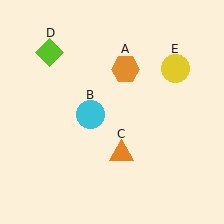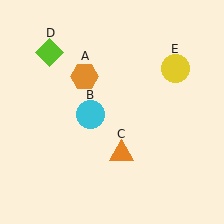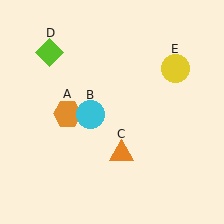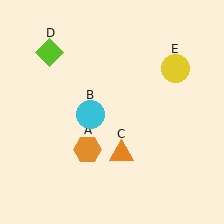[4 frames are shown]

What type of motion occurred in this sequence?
The orange hexagon (object A) rotated counterclockwise around the center of the scene.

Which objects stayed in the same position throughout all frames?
Cyan circle (object B) and orange triangle (object C) and lime diamond (object D) and yellow circle (object E) remained stationary.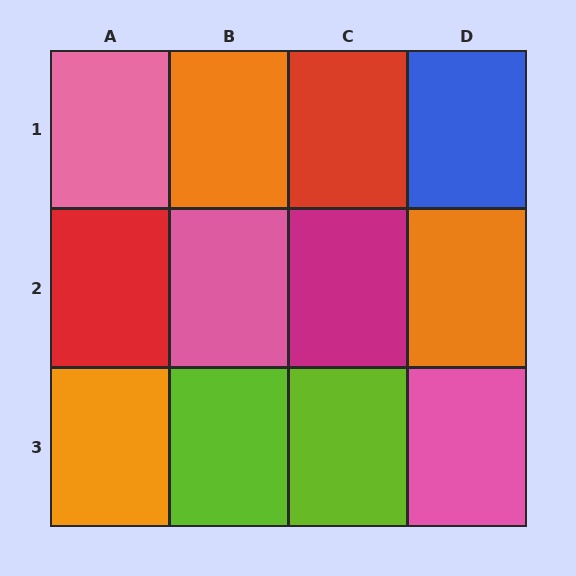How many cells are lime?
2 cells are lime.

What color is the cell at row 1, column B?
Orange.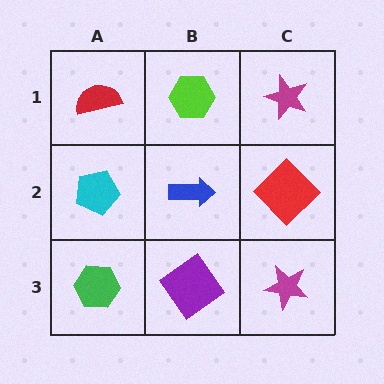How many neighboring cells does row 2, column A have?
3.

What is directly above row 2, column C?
A magenta star.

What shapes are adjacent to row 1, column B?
A blue arrow (row 2, column B), a red semicircle (row 1, column A), a magenta star (row 1, column C).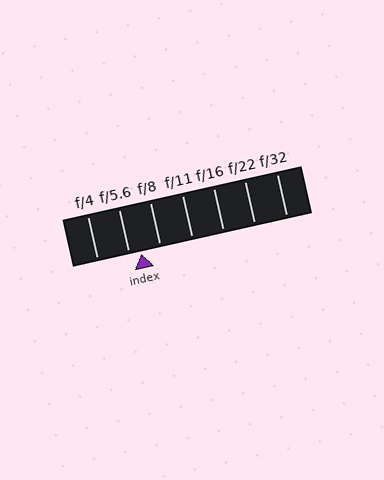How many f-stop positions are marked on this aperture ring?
There are 7 f-stop positions marked.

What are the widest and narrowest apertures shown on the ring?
The widest aperture shown is f/4 and the narrowest is f/32.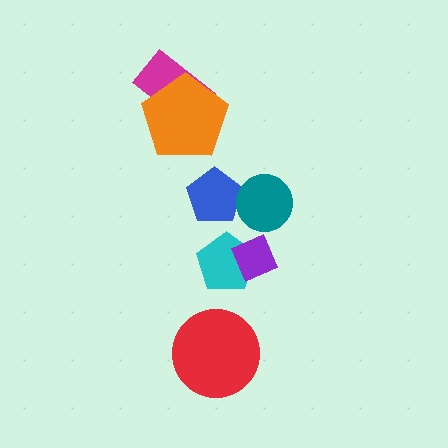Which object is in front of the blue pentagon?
The teal circle is in front of the blue pentagon.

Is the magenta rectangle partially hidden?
Yes, it is partially covered by another shape.